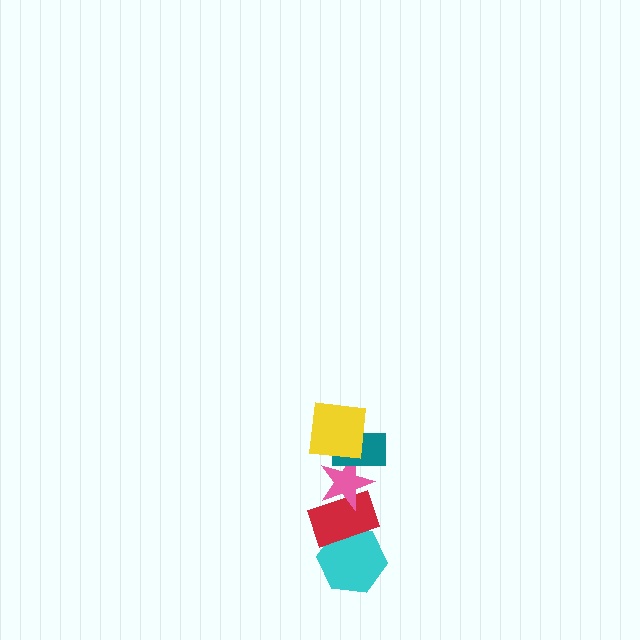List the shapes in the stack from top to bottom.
From top to bottom: the yellow square, the teal rectangle, the pink star, the red rectangle, the cyan hexagon.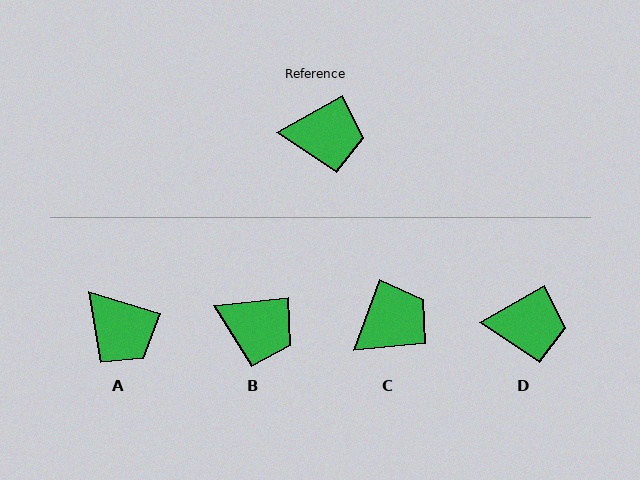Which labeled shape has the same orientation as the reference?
D.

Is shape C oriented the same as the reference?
No, it is off by about 40 degrees.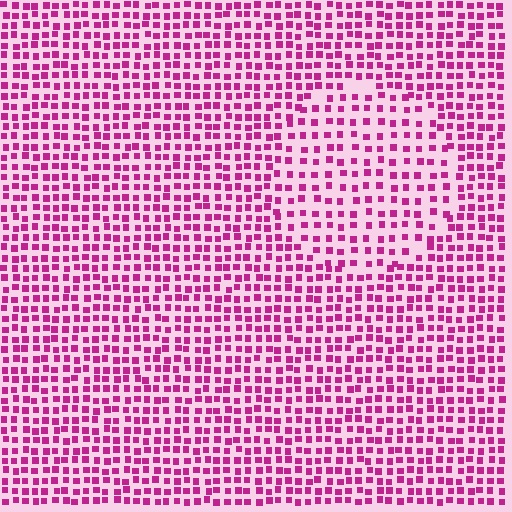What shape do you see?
I see a circle.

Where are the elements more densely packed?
The elements are more densely packed outside the circle boundary.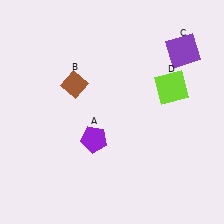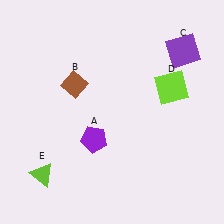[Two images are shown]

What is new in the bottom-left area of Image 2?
A lime triangle (E) was added in the bottom-left area of Image 2.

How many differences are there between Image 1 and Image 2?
There is 1 difference between the two images.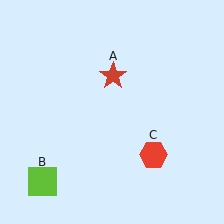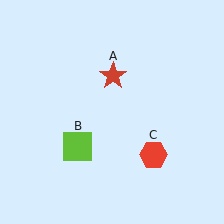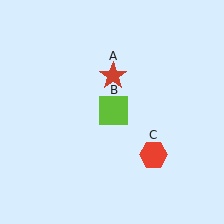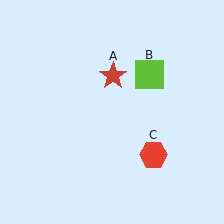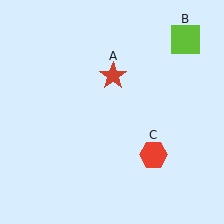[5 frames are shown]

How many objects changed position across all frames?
1 object changed position: lime square (object B).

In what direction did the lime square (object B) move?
The lime square (object B) moved up and to the right.